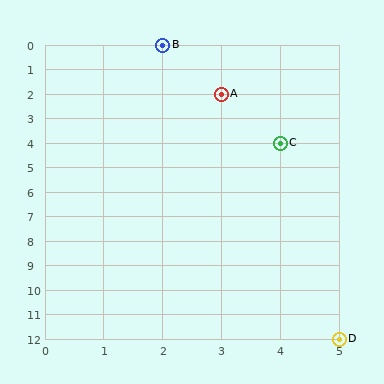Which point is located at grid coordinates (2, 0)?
Point B is at (2, 0).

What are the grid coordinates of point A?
Point A is at grid coordinates (3, 2).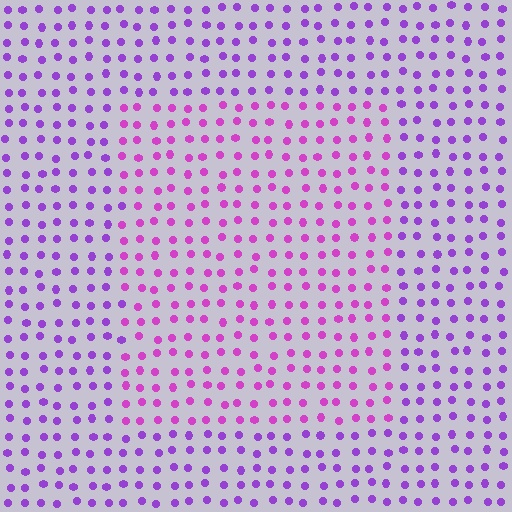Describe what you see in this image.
The image is filled with small purple elements in a uniform arrangement. A rectangle-shaped region is visible where the elements are tinted to a slightly different hue, forming a subtle color boundary.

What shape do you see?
I see a rectangle.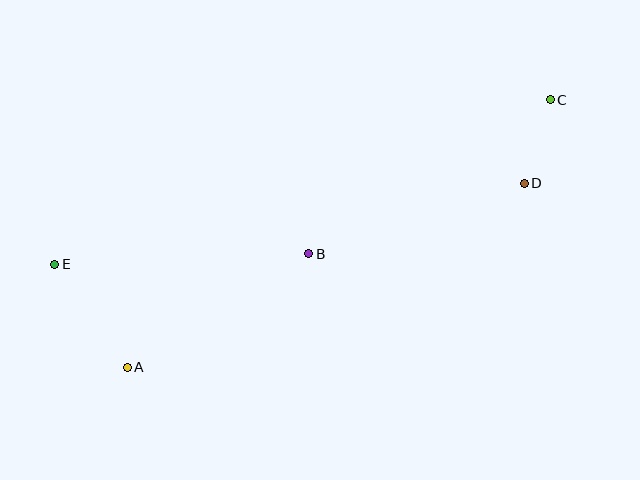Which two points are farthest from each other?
Points C and E are farthest from each other.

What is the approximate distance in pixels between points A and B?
The distance between A and B is approximately 214 pixels.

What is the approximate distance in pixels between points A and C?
The distance between A and C is approximately 500 pixels.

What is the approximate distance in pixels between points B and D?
The distance between B and D is approximately 226 pixels.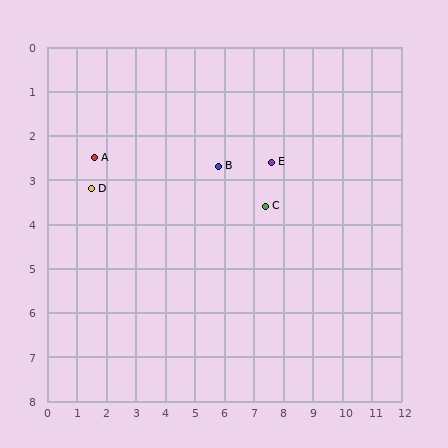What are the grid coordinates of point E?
Point E is at approximately (7.6, 2.6).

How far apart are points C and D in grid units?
Points C and D are about 5.9 grid units apart.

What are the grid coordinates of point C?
Point C is at approximately (7.4, 3.6).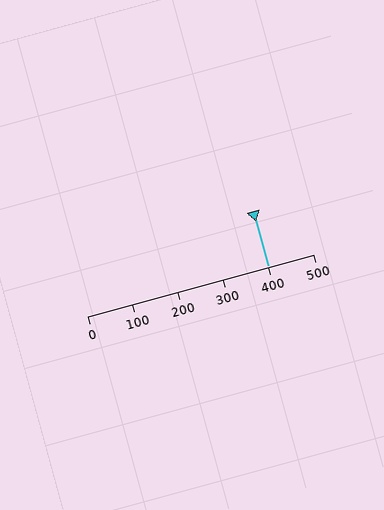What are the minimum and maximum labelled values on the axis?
The axis runs from 0 to 500.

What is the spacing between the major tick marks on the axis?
The major ticks are spaced 100 apart.